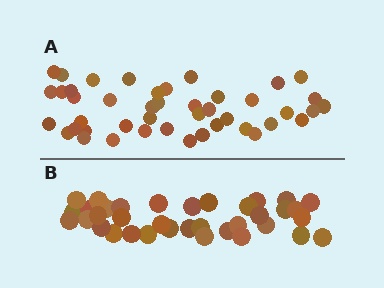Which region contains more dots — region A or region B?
Region A (the top region) has more dots.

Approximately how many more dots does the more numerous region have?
Region A has roughly 8 or so more dots than region B.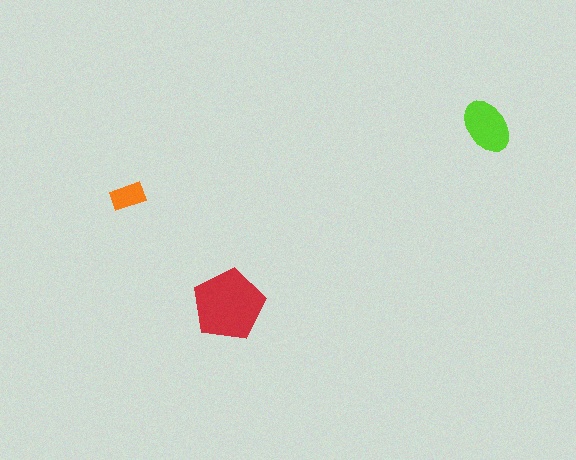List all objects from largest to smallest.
The red pentagon, the lime ellipse, the orange rectangle.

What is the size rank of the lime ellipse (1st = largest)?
2nd.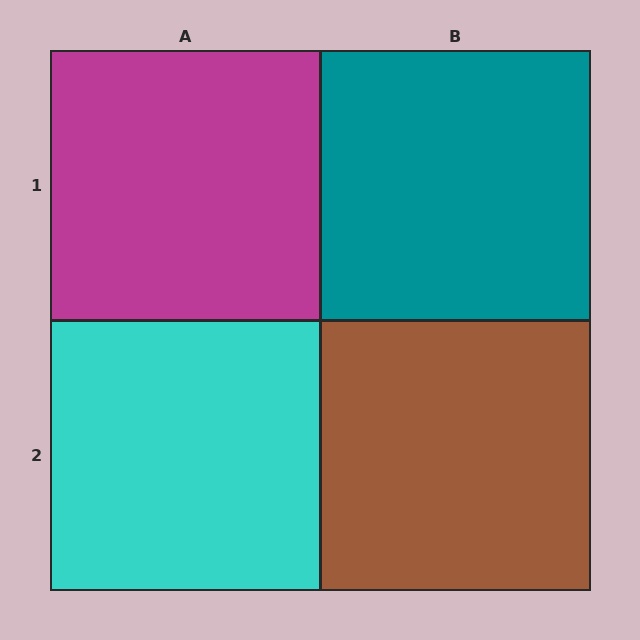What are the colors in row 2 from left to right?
Cyan, brown.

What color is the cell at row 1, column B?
Teal.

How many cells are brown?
1 cell is brown.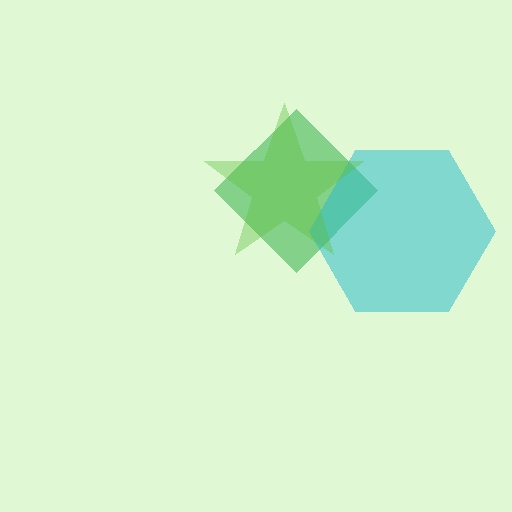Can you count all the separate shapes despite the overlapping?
Yes, there are 3 separate shapes.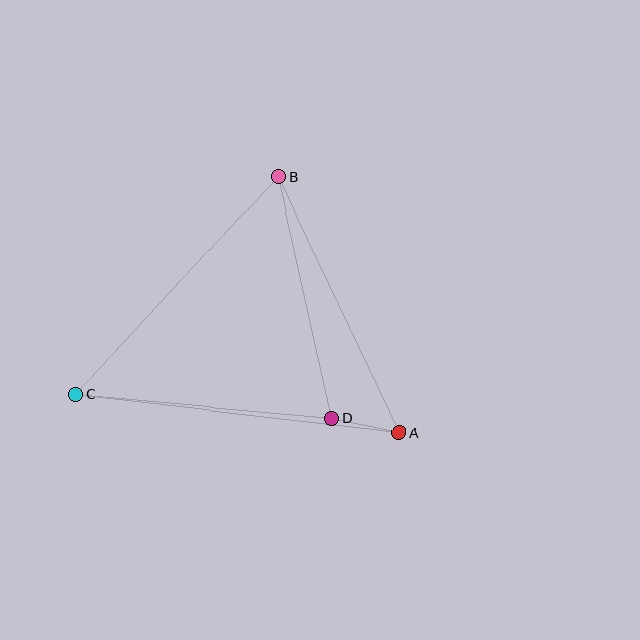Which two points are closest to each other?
Points A and D are closest to each other.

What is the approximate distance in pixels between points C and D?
The distance between C and D is approximately 257 pixels.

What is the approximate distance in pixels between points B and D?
The distance between B and D is approximately 247 pixels.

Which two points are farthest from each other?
Points A and C are farthest from each other.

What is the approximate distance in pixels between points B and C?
The distance between B and C is approximately 298 pixels.